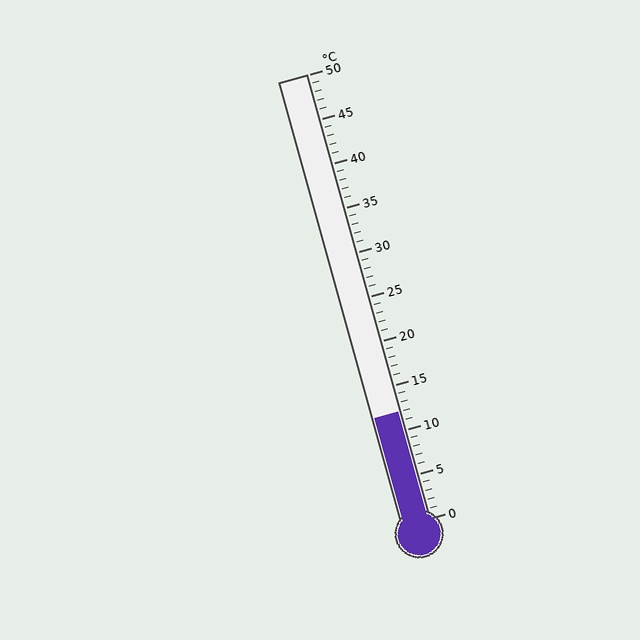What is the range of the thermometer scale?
The thermometer scale ranges from 0°C to 50°C.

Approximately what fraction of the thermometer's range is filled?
The thermometer is filled to approximately 25% of its range.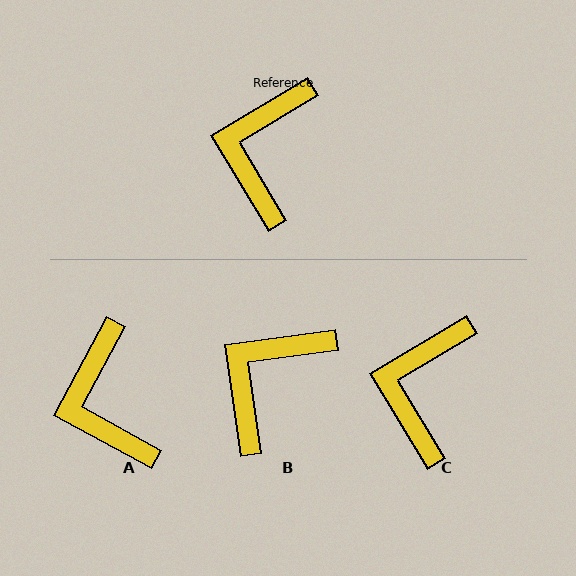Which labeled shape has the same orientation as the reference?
C.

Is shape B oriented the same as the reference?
No, it is off by about 23 degrees.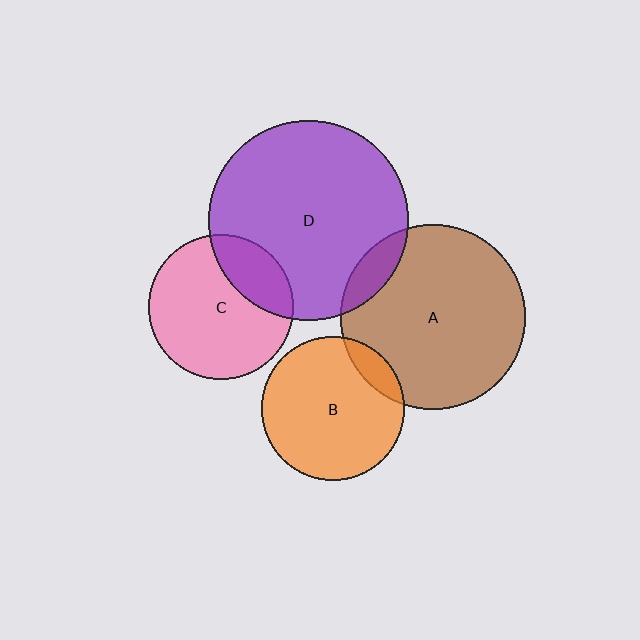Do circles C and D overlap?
Yes.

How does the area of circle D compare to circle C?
Approximately 1.9 times.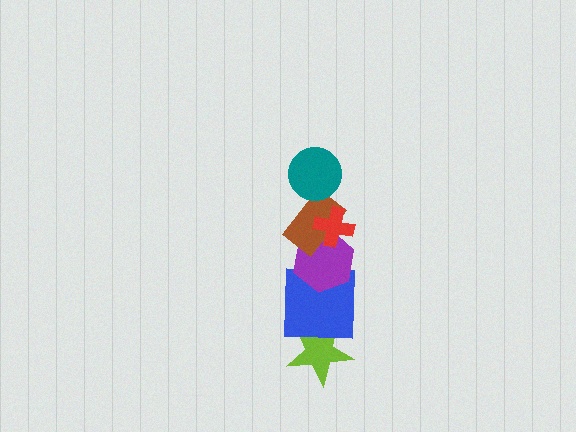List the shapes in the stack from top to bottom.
From top to bottom: the teal circle, the red cross, the brown rectangle, the purple hexagon, the blue square, the lime star.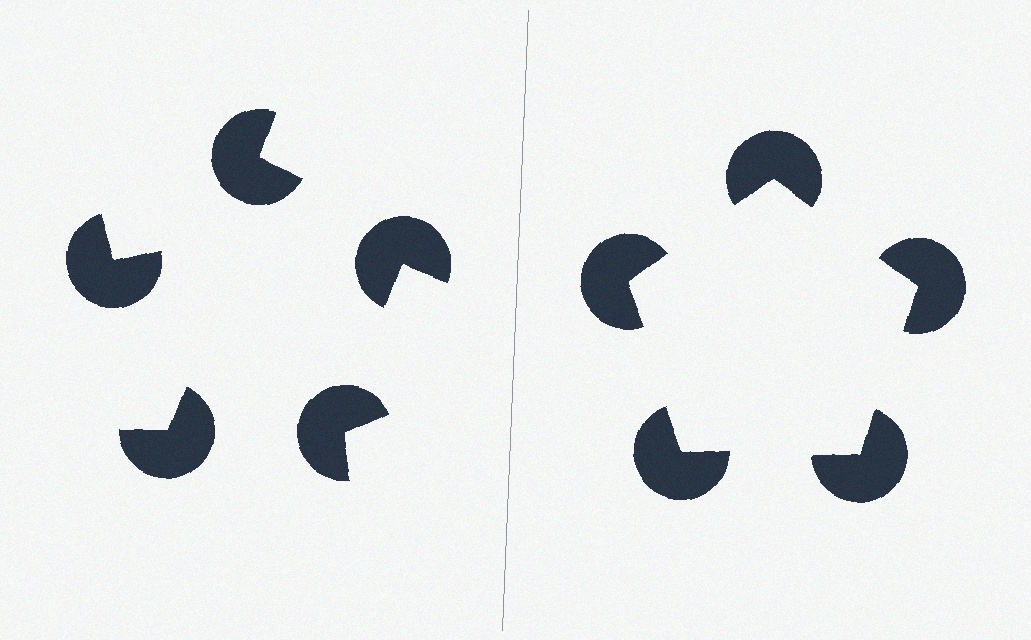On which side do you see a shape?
An illusory pentagon appears on the right side. On the left side the wedge cuts are rotated, so no coherent shape forms.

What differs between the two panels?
The pac-man discs are positioned identically on both sides; only the wedge orientations differ. On the right they align to a pentagon; on the left they are misaligned.